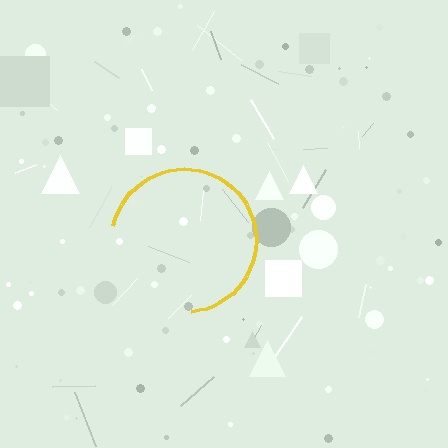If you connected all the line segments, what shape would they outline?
They would outline a circle.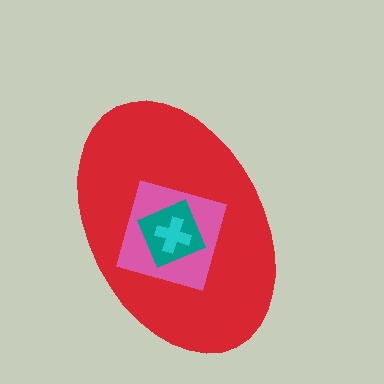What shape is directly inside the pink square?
The teal diamond.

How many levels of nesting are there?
4.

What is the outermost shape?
The red ellipse.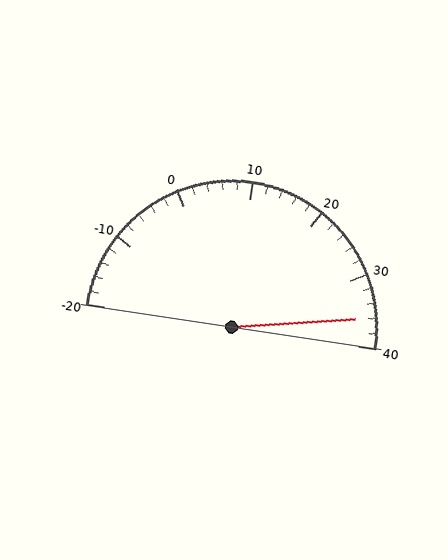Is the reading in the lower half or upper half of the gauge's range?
The reading is in the upper half of the range (-20 to 40).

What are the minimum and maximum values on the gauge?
The gauge ranges from -20 to 40.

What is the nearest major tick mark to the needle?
The nearest major tick mark is 40.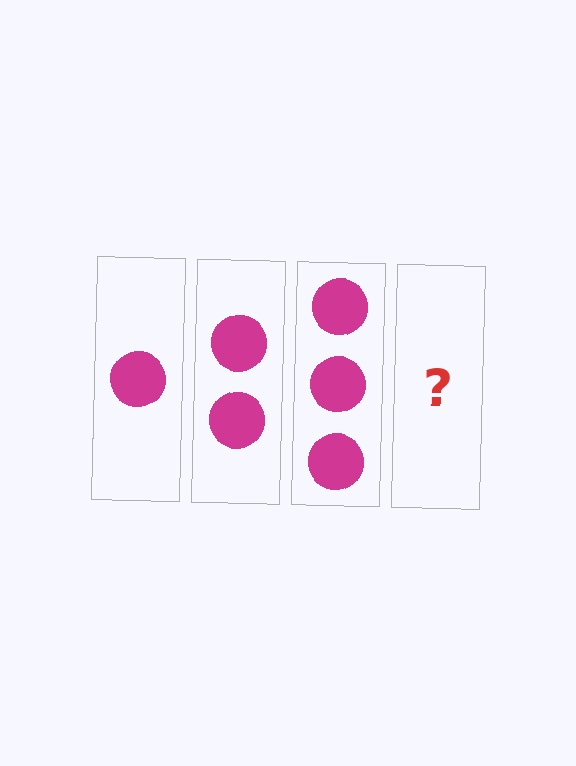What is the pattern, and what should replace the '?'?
The pattern is that each step adds one more circle. The '?' should be 4 circles.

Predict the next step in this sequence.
The next step is 4 circles.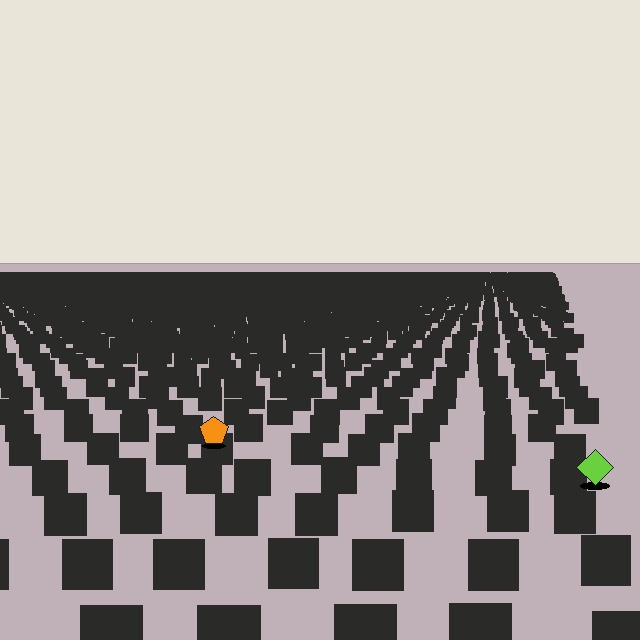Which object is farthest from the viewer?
The orange pentagon is farthest from the viewer. It appears smaller and the ground texture around it is denser.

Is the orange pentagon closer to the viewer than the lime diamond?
No. The lime diamond is closer — you can tell from the texture gradient: the ground texture is coarser near it.